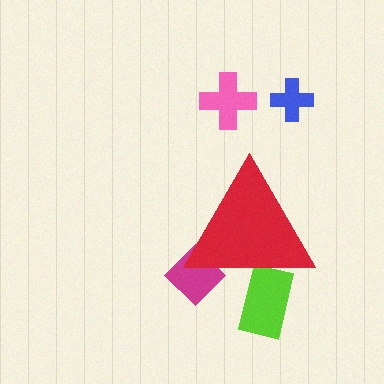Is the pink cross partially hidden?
No, the pink cross is fully visible.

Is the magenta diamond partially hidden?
Yes, the magenta diamond is partially hidden behind the red triangle.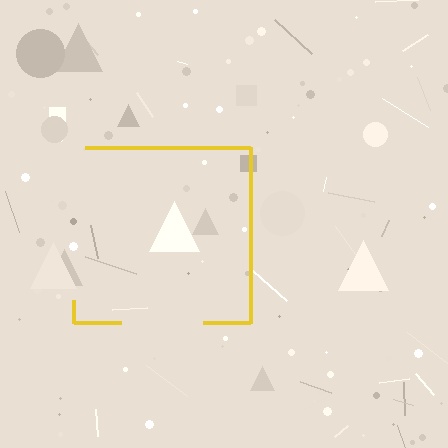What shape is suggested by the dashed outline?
The dashed outline suggests a square.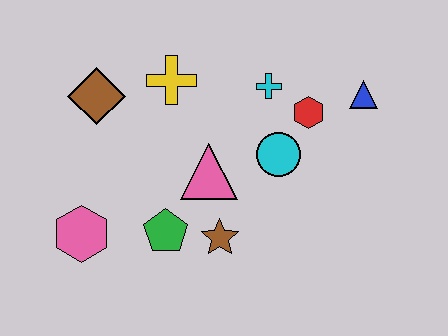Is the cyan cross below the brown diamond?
No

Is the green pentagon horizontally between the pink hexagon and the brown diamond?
No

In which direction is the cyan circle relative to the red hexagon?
The cyan circle is below the red hexagon.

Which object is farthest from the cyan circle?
The pink hexagon is farthest from the cyan circle.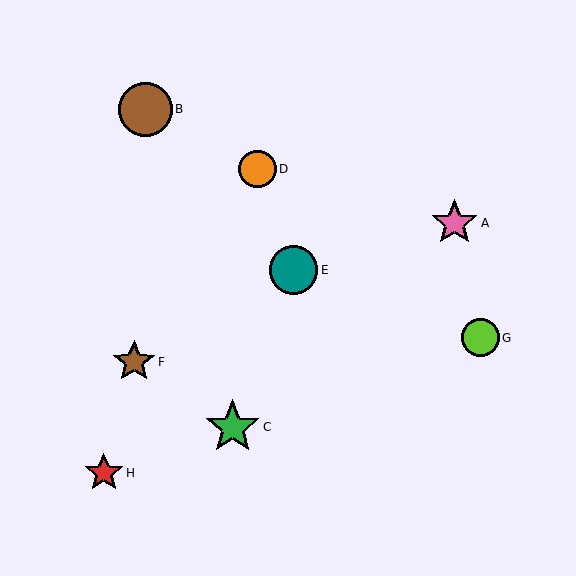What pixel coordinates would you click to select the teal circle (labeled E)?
Click at (293, 270) to select the teal circle E.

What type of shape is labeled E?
Shape E is a teal circle.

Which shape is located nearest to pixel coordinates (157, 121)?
The brown circle (labeled B) at (145, 109) is nearest to that location.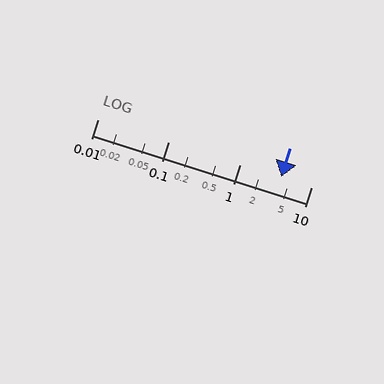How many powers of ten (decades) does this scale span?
The scale spans 3 decades, from 0.01 to 10.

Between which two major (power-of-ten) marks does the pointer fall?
The pointer is between 1 and 10.